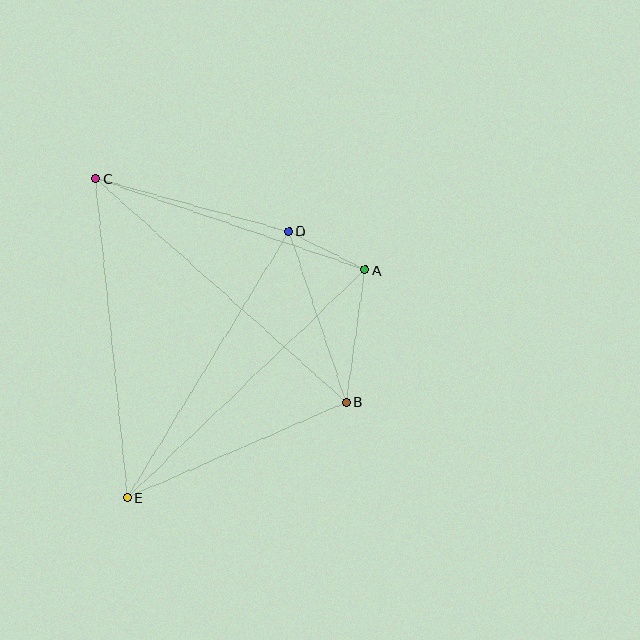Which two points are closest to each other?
Points A and D are closest to each other.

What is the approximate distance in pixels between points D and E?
The distance between D and E is approximately 311 pixels.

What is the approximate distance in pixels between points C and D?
The distance between C and D is approximately 200 pixels.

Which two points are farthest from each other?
Points B and C are farthest from each other.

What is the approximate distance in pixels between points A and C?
The distance between A and C is approximately 284 pixels.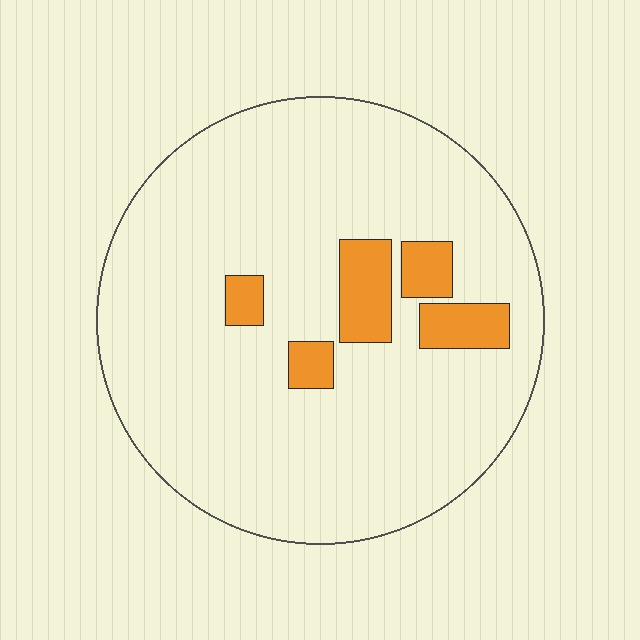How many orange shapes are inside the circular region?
5.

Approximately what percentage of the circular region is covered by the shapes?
Approximately 10%.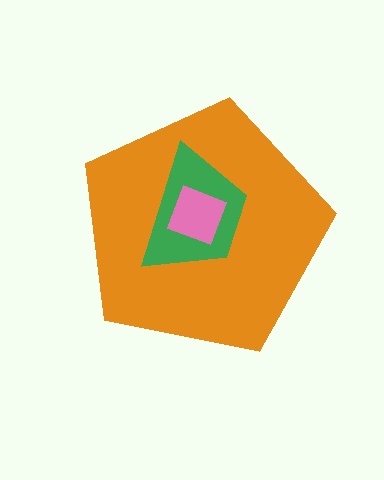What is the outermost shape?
The orange pentagon.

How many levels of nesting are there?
3.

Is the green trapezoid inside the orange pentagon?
Yes.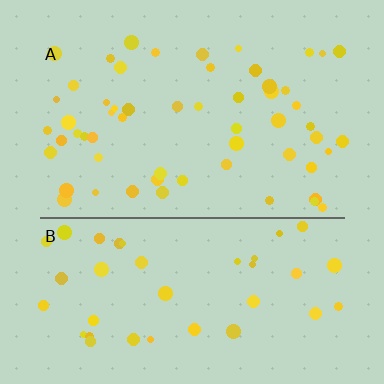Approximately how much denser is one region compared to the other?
Approximately 1.4× — region A over region B.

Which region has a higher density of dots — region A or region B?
A (the top).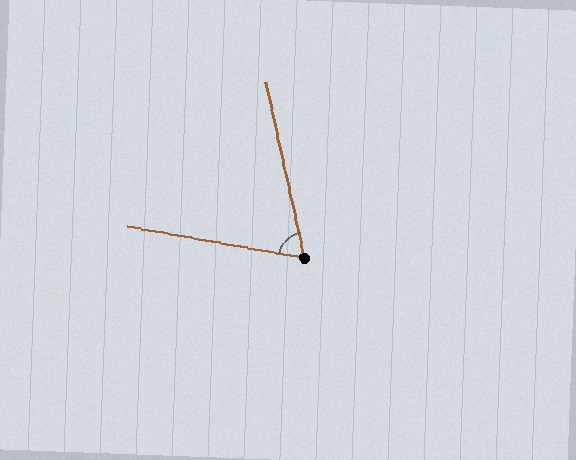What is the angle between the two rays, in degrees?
Approximately 67 degrees.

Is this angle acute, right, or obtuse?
It is acute.